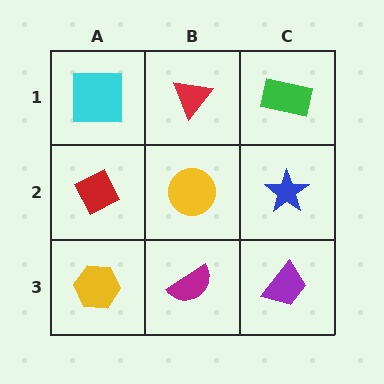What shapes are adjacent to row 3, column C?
A blue star (row 2, column C), a magenta semicircle (row 3, column B).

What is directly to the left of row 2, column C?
A yellow circle.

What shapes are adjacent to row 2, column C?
A green rectangle (row 1, column C), a purple trapezoid (row 3, column C), a yellow circle (row 2, column B).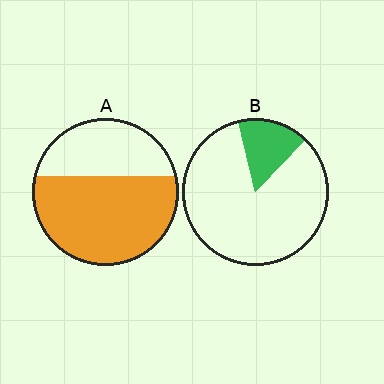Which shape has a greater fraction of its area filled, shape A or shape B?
Shape A.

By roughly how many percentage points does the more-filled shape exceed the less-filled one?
By roughly 45 percentage points (A over B).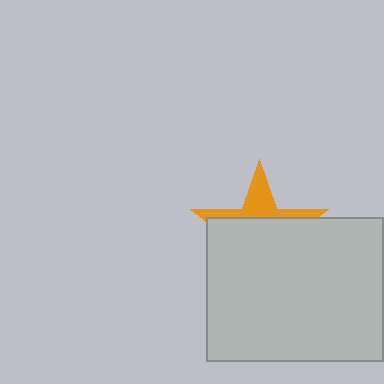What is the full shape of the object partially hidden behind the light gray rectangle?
The partially hidden object is an orange star.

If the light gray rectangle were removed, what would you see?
You would see the complete orange star.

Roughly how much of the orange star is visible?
A small part of it is visible (roughly 31%).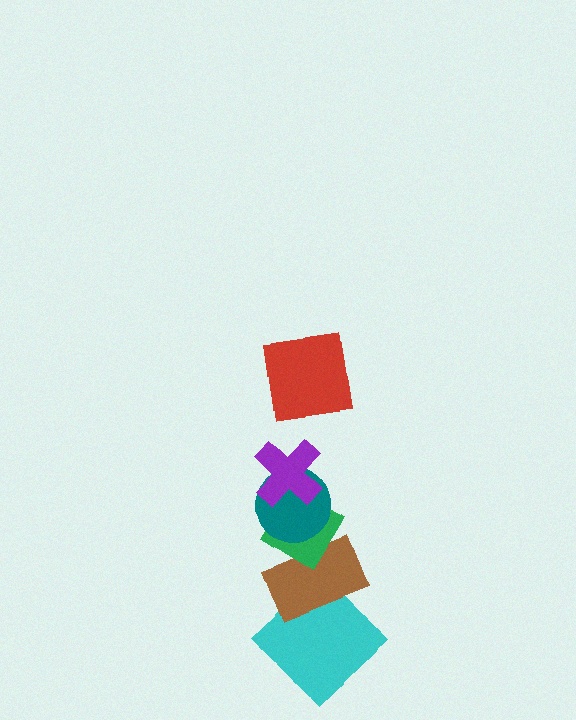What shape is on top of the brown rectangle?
The green diamond is on top of the brown rectangle.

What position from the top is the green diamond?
The green diamond is 4th from the top.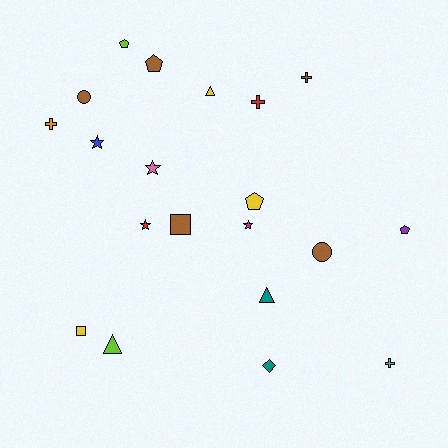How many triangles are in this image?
There are 3 triangles.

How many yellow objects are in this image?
There are 3 yellow objects.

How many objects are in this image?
There are 20 objects.